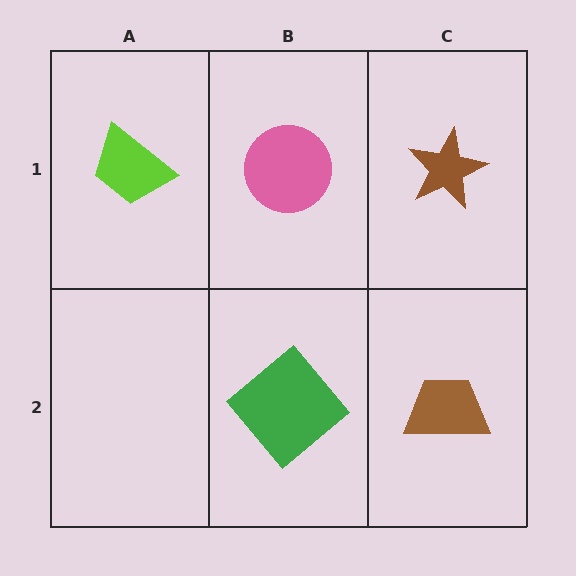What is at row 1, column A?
A lime trapezoid.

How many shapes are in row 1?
3 shapes.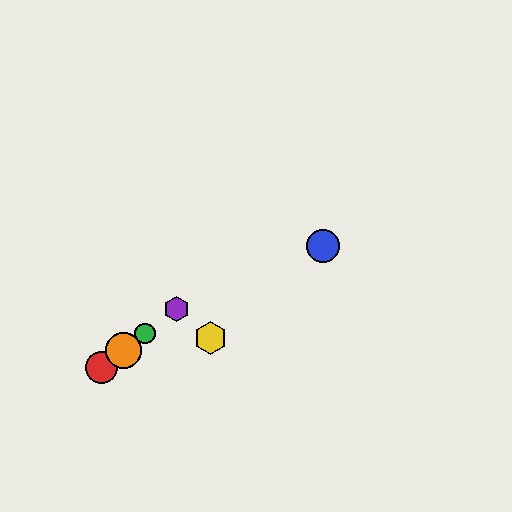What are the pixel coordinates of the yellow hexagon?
The yellow hexagon is at (211, 338).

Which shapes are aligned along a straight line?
The red circle, the green circle, the purple hexagon, the orange circle are aligned along a straight line.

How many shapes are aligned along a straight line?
4 shapes (the red circle, the green circle, the purple hexagon, the orange circle) are aligned along a straight line.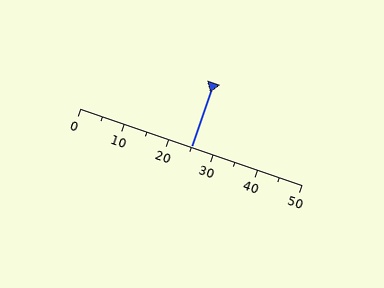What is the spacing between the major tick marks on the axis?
The major ticks are spaced 10 apart.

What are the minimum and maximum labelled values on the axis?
The axis runs from 0 to 50.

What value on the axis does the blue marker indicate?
The marker indicates approximately 25.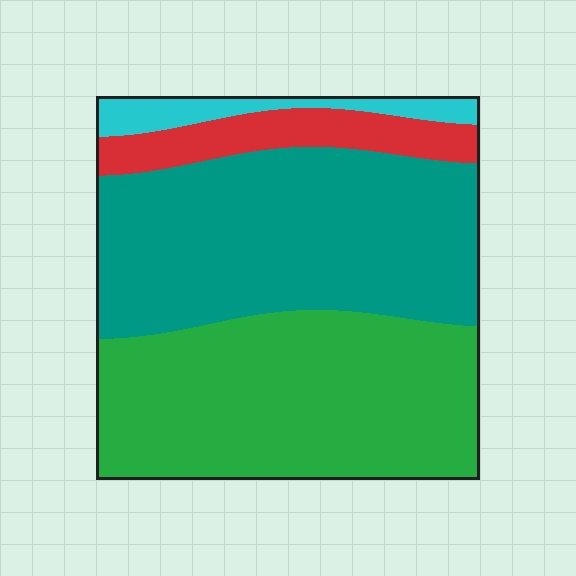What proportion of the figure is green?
Green takes up about two fifths (2/5) of the figure.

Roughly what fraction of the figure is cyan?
Cyan takes up less than a sixth of the figure.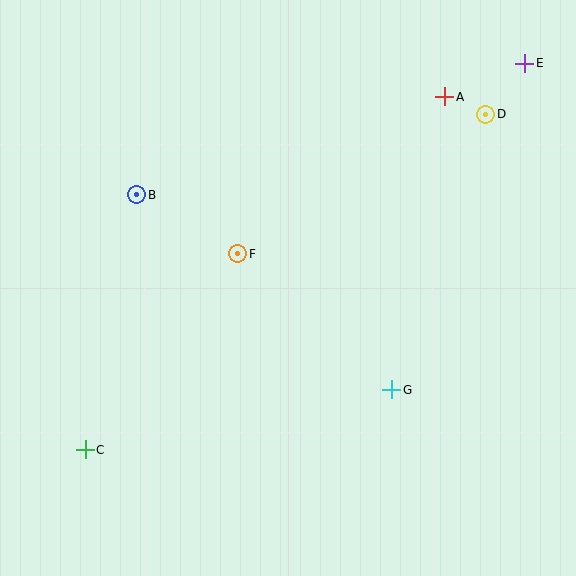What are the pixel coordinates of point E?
Point E is at (525, 63).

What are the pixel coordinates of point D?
Point D is at (486, 114).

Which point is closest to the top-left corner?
Point B is closest to the top-left corner.